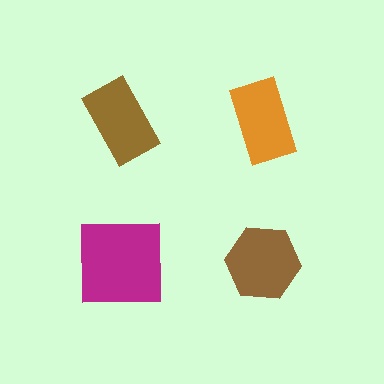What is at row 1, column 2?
An orange rectangle.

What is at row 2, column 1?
A magenta square.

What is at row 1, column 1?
A brown rectangle.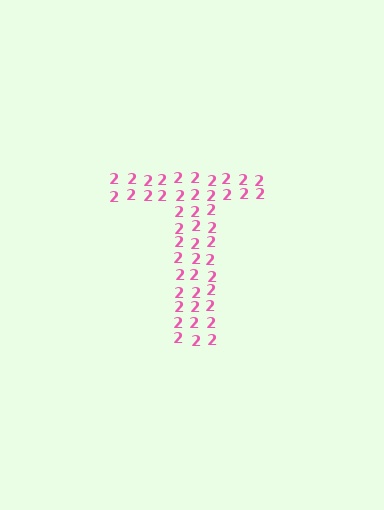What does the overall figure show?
The overall figure shows the letter T.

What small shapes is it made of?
It is made of small digit 2's.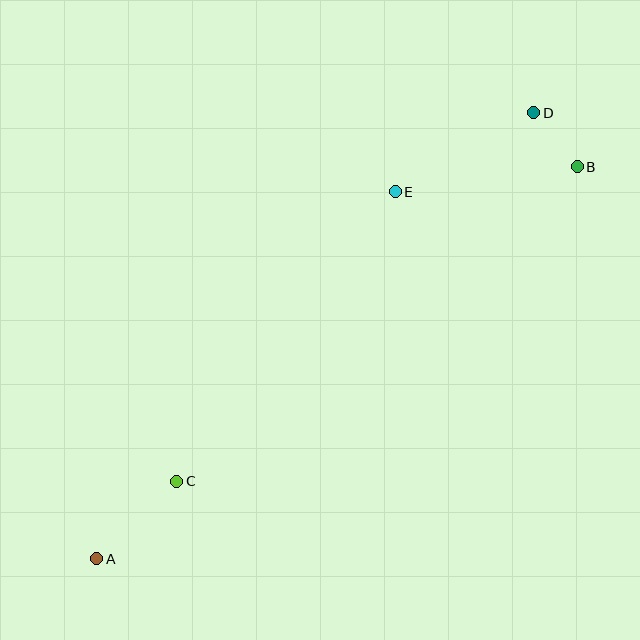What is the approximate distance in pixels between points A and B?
The distance between A and B is approximately 620 pixels.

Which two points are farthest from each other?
Points A and D are farthest from each other.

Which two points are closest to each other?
Points B and D are closest to each other.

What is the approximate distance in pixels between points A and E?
The distance between A and E is approximately 473 pixels.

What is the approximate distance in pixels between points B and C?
The distance between B and C is approximately 509 pixels.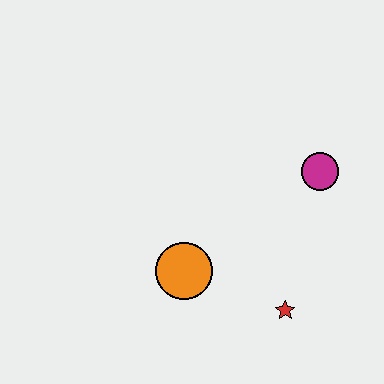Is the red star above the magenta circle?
No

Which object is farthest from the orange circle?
The magenta circle is farthest from the orange circle.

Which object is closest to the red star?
The orange circle is closest to the red star.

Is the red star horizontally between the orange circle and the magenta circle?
Yes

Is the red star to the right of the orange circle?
Yes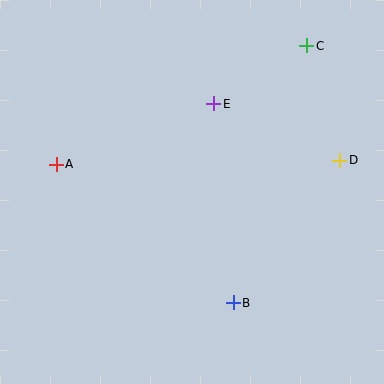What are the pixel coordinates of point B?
Point B is at (233, 303).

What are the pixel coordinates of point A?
Point A is at (56, 164).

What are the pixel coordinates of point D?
Point D is at (340, 160).